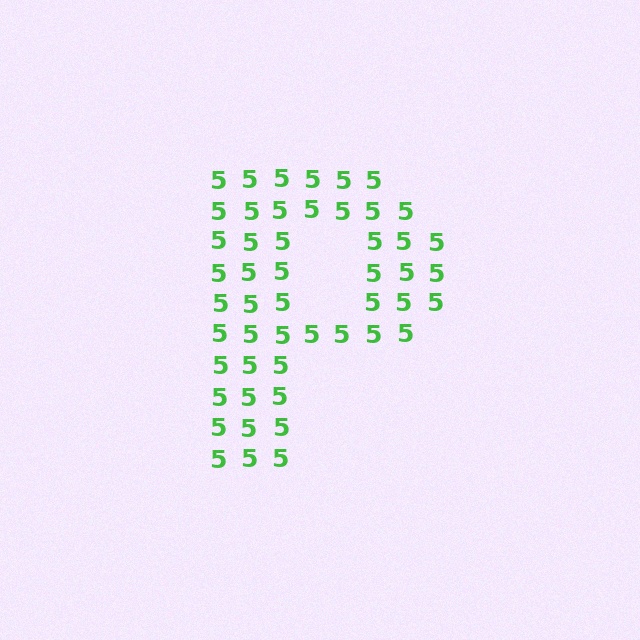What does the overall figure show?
The overall figure shows the letter P.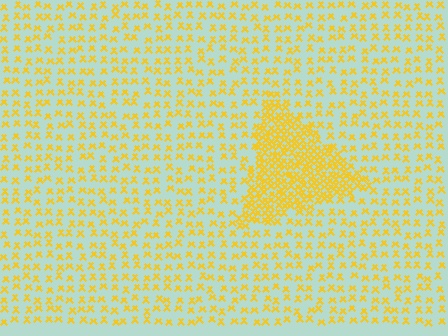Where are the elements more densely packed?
The elements are more densely packed inside the triangle boundary.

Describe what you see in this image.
The image contains small yellow elements arranged at two different densities. A triangle-shaped region is visible where the elements are more densely packed than the surrounding area.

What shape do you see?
I see a triangle.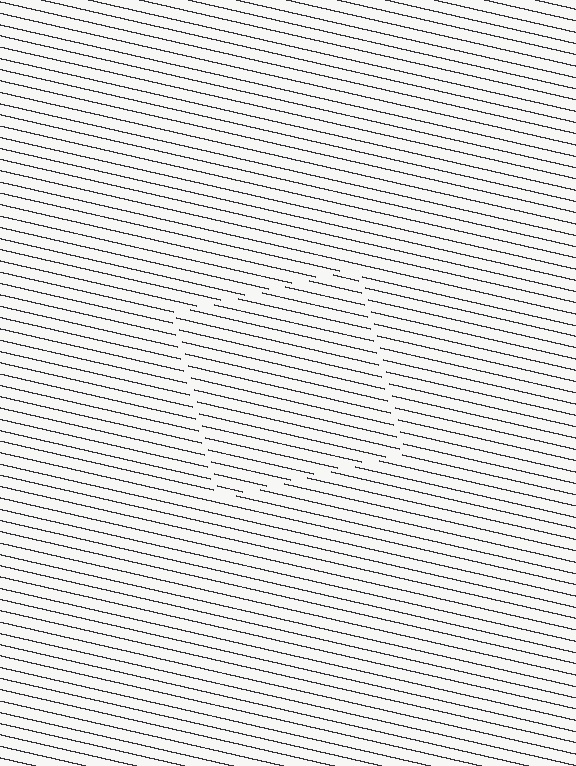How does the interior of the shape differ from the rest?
The interior of the shape contains the same grating, shifted by half a period — the contour is defined by the phase discontinuity where line-ends from the inner and outer gratings abut.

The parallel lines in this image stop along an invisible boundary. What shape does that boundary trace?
An illusory square. The interior of the shape contains the same grating, shifted by half a period — the contour is defined by the phase discontinuity where line-ends from the inner and outer gratings abut.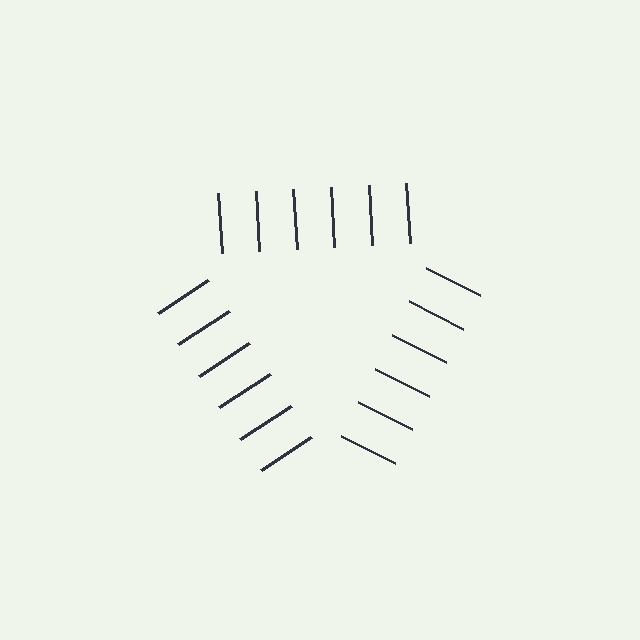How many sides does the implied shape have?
3 sides — the line-ends trace a triangle.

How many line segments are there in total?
18 — 6 along each of the 3 edges.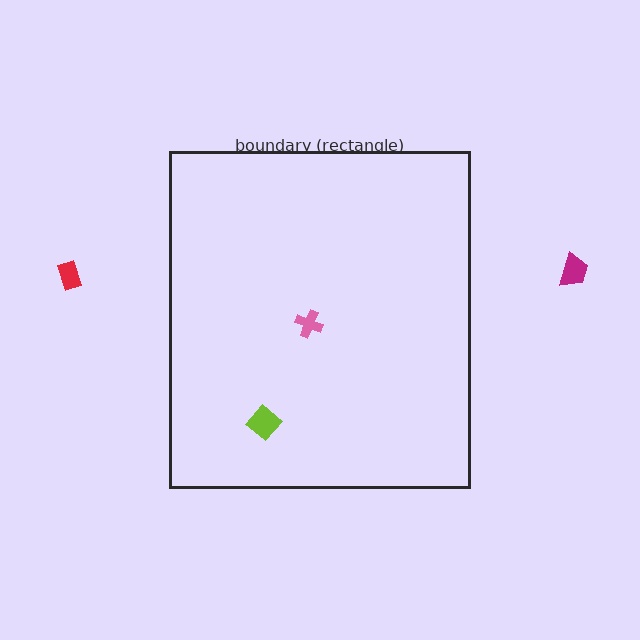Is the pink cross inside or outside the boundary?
Inside.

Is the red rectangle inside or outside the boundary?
Outside.